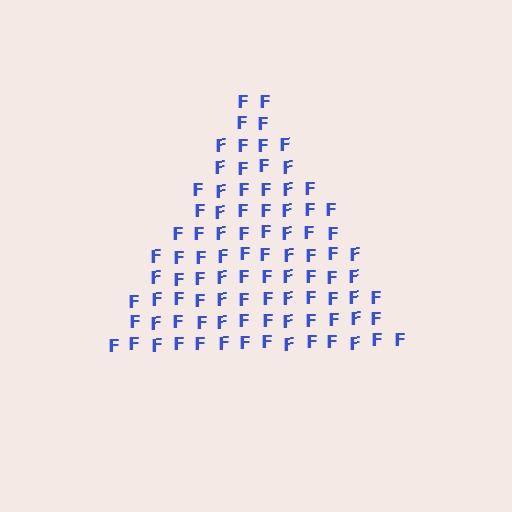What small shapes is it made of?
It is made of small letter F's.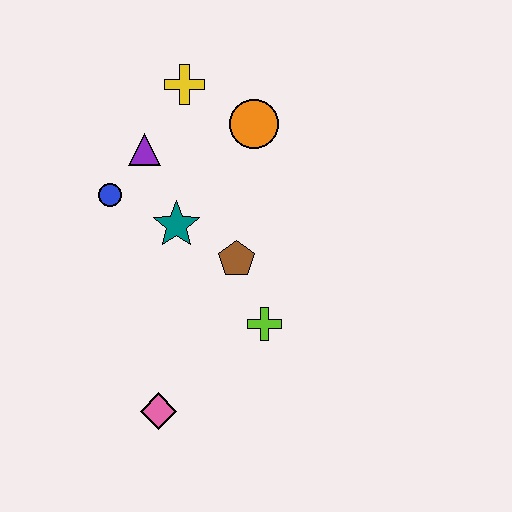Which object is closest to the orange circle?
The yellow cross is closest to the orange circle.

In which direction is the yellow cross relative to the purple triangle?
The yellow cross is above the purple triangle.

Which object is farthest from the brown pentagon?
The yellow cross is farthest from the brown pentagon.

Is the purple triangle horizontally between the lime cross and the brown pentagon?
No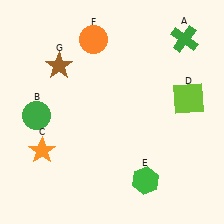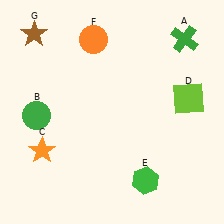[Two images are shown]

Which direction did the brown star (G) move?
The brown star (G) moved up.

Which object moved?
The brown star (G) moved up.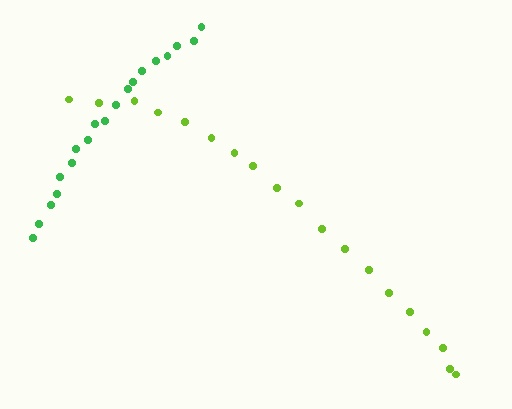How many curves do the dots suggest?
There are 2 distinct paths.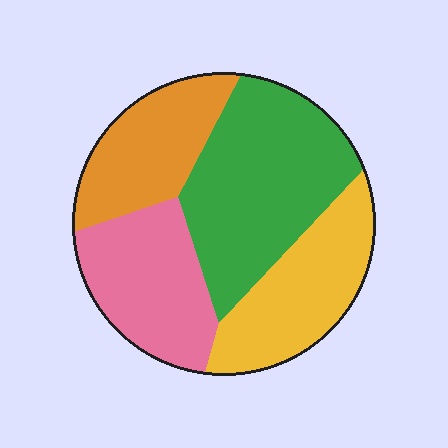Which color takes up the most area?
Green, at roughly 35%.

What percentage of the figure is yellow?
Yellow covers roughly 25% of the figure.